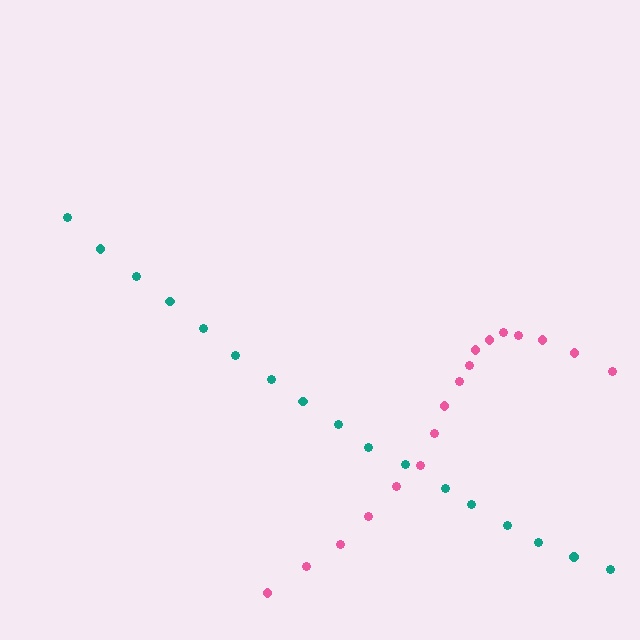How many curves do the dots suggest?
There are 2 distinct paths.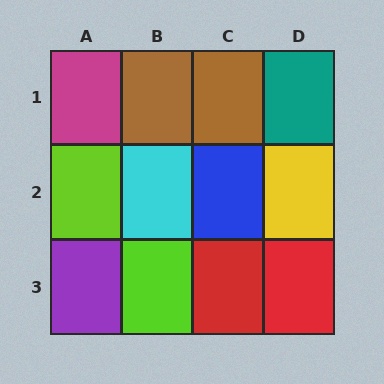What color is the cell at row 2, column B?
Cyan.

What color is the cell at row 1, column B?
Brown.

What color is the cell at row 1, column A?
Magenta.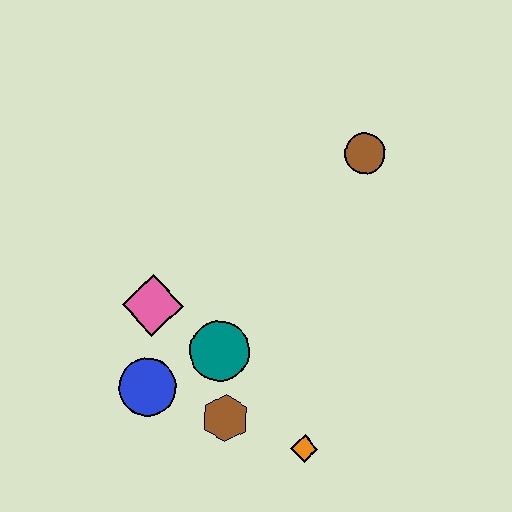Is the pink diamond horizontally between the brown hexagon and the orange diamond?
No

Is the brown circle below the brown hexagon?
No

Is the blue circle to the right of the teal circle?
No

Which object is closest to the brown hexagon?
The teal circle is closest to the brown hexagon.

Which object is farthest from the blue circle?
The brown circle is farthest from the blue circle.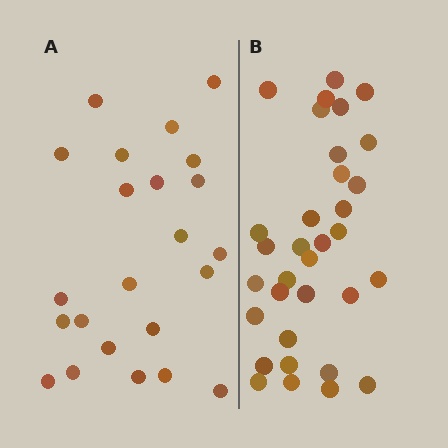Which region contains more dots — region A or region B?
Region B (the right region) has more dots.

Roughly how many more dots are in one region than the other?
Region B has roughly 10 or so more dots than region A.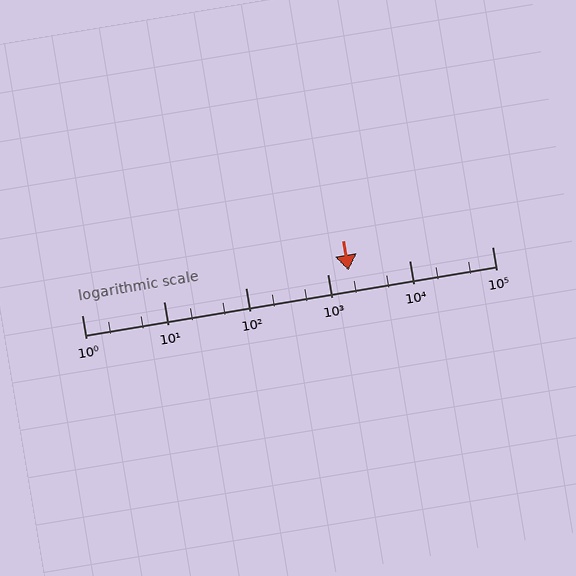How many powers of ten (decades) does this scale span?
The scale spans 5 decades, from 1 to 100000.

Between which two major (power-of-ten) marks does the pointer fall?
The pointer is between 1000 and 10000.